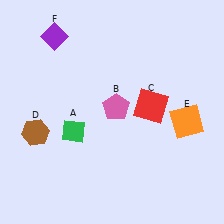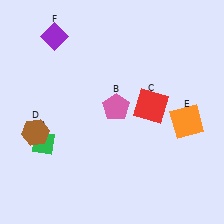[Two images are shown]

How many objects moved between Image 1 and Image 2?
1 object moved between the two images.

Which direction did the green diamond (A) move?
The green diamond (A) moved left.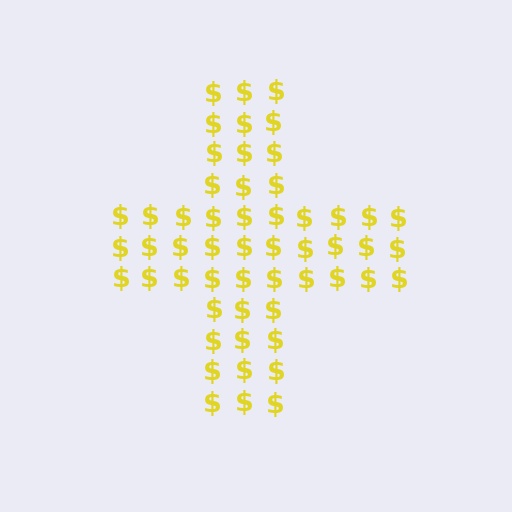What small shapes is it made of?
It is made of small dollar signs.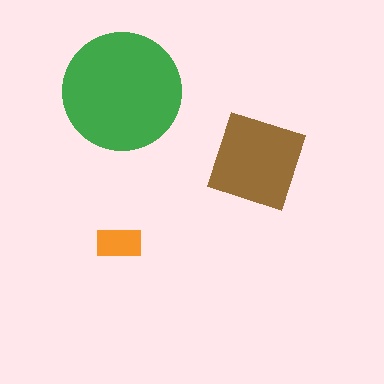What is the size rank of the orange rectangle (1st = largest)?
3rd.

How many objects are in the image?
There are 3 objects in the image.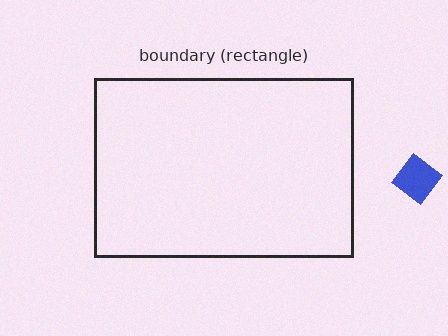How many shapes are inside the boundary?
0 inside, 1 outside.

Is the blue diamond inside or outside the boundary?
Outside.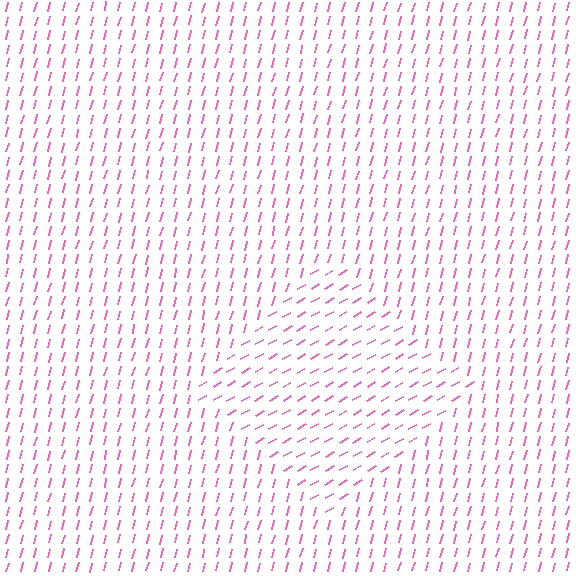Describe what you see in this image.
The image is filled with small pink line segments. A diamond region in the image has lines oriented differently from the surrounding lines, creating a visible texture boundary.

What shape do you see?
I see a diamond.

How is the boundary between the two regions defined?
The boundary is defined purely by a change in line orientation (approximately 45 degrees difference). All lines are the same color and thickness.